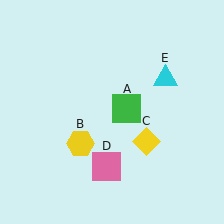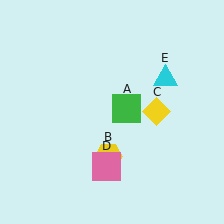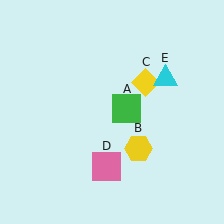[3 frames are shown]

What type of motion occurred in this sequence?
The yellow hexagon (object B), yellow diamond (object C) rotated counterclockwise around the center of the scene.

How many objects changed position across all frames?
2 objects changed position: yellow hexagon (object B), yellow diamond (object C).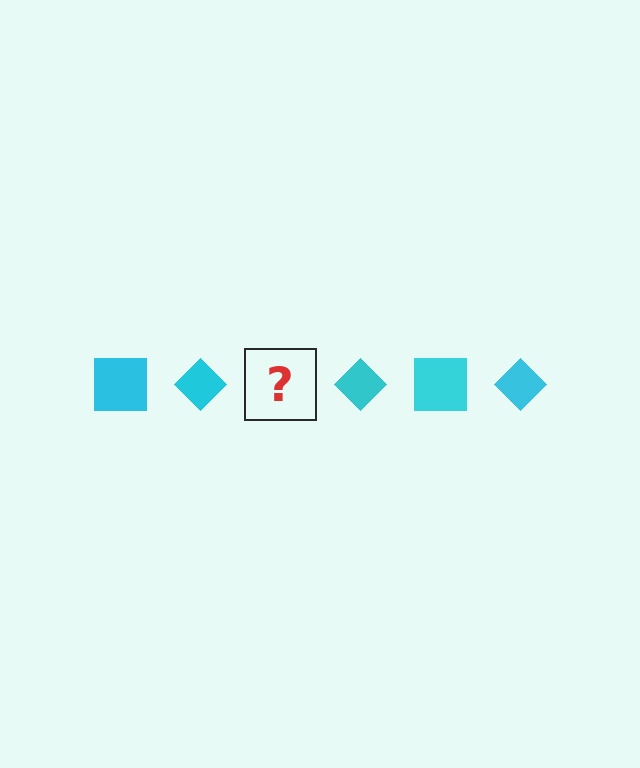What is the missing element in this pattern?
The missing element is a cyan square.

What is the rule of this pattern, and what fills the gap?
The rule is that the pattern cycles through square, diamond shapes in cyan. The gap should be filled with a cyan square.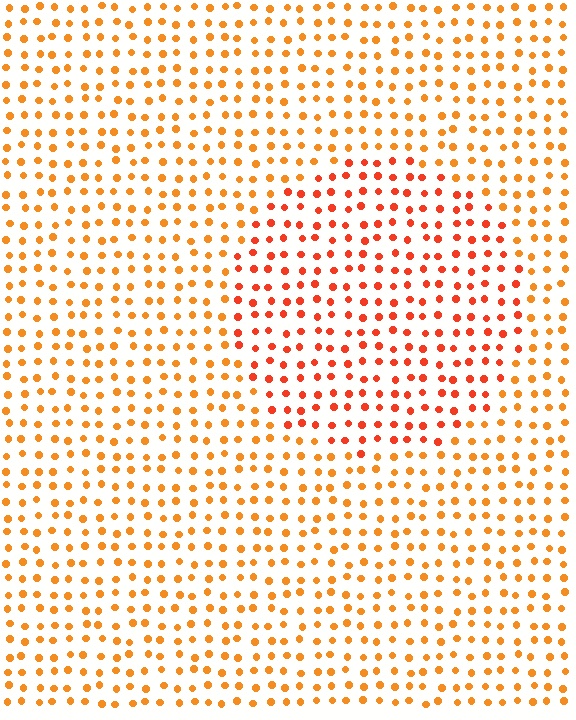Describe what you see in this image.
The image is filled with small orange elements in a uniform arrangement. A circle-shaped region is visible where the elements are tinted to a slightly different hue, forming a subtle color boundary.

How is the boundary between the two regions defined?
The boundary is defined purely by a slight shift in hue (about 24 degrees). Spacing, size, and orientation are identical on both sides.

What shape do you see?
I see a circle.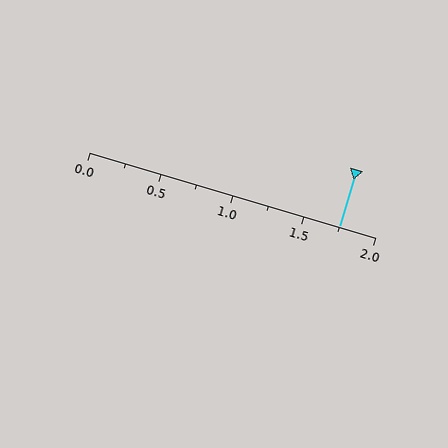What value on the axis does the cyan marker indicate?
The marker indicates approximately 1.75.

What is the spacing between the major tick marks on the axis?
The major ticks are spaced 0.5 apart.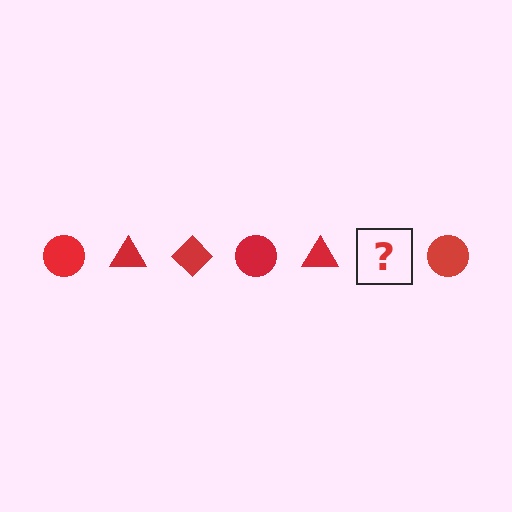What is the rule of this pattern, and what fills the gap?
The rule is that the pattern cycles through circle, triangle, diamond shapes in red. The gap should be filled with a red diamond.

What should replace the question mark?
The question mark should be replaced with a red diamond.